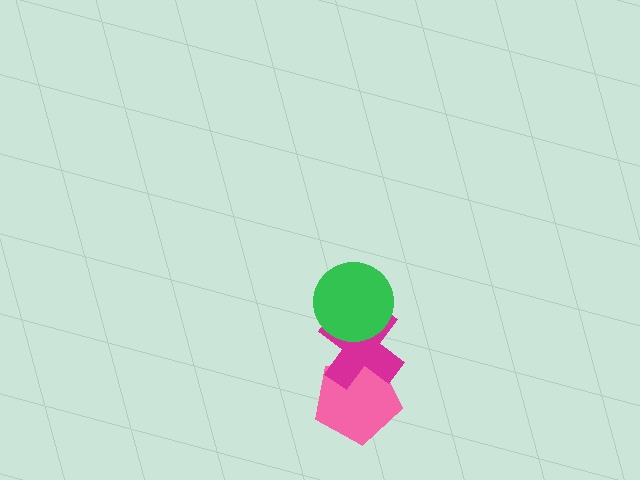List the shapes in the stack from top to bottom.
From top to bottom: the green circle, the magenta cross, the pink pentagon.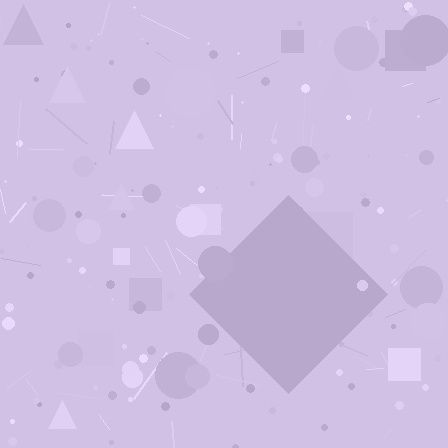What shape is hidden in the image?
A diamond is hidden in the image.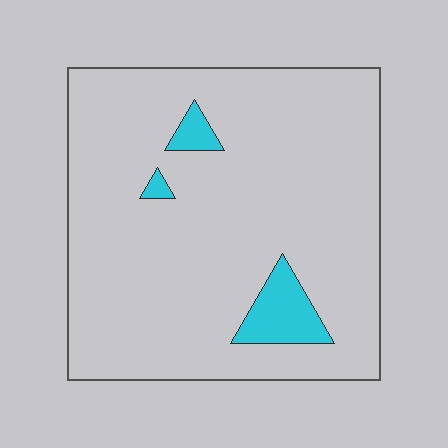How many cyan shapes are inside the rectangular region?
3.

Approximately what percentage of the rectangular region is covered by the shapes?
Approximately 5%.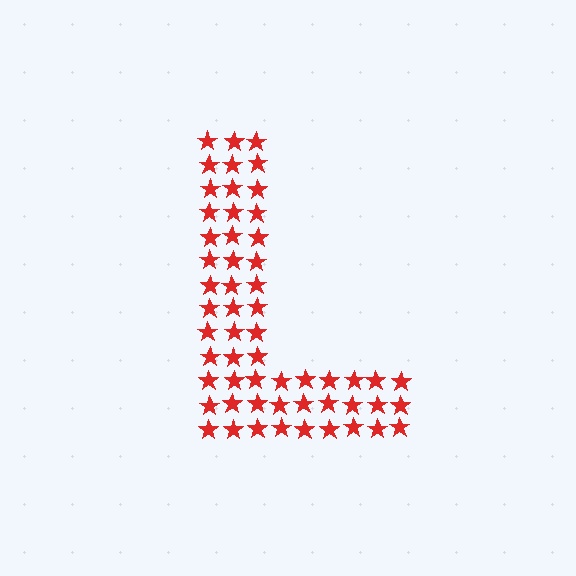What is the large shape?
The large shape is the letter L.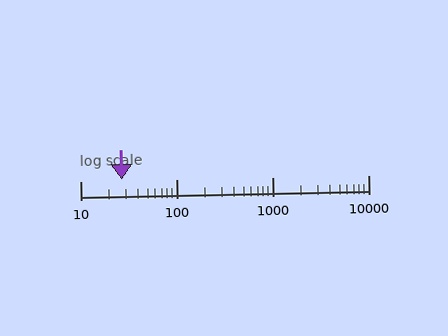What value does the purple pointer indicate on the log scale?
The pointer indicates approximately 27.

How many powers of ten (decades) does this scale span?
The scale spans 3 decades, from 10 to 10000.